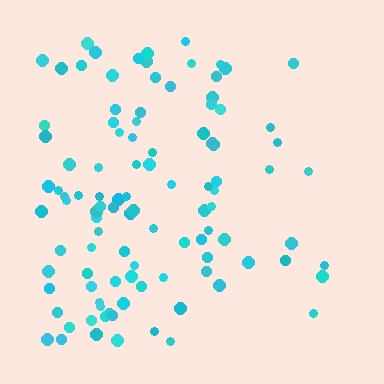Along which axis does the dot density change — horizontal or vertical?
Horizontal.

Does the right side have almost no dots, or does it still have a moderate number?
Still a moderate number, just noticeably fewer than the left.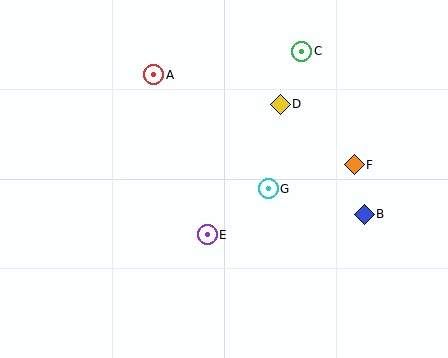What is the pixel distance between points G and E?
The distance between G and E is 77 pixels.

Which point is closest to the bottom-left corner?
Point E is closest to the bottom-left corner.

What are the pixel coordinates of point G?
Point G is at (268, 189).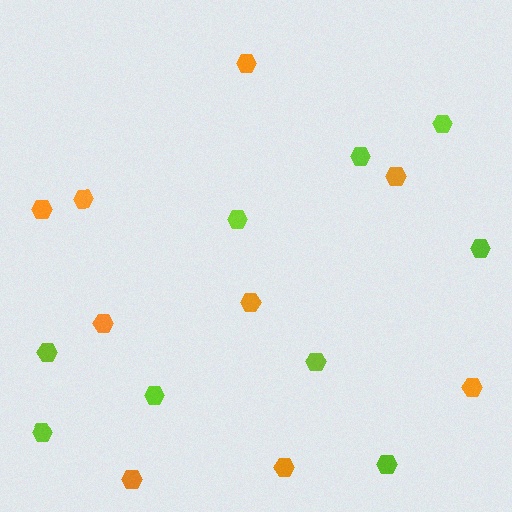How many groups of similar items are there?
There are 2 groups: one group of lime hexagons (9) and one group of orange hexagons (9).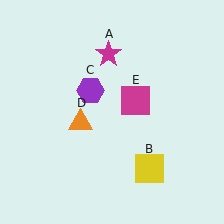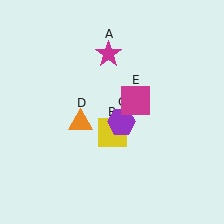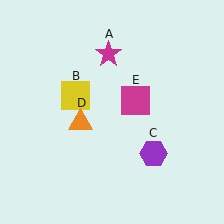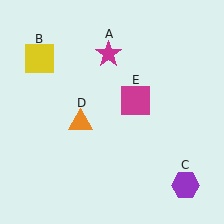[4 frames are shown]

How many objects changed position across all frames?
2 objects changed position: yellow square (object B), purple hexagon (object C).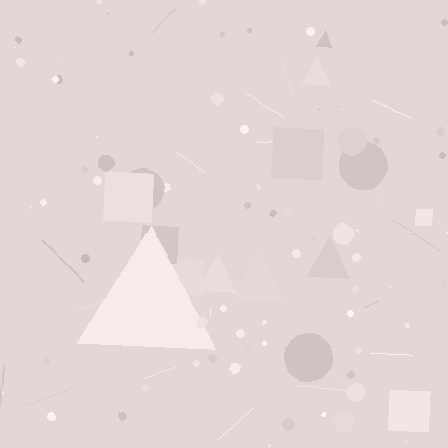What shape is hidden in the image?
A triangle is hidden in the image.